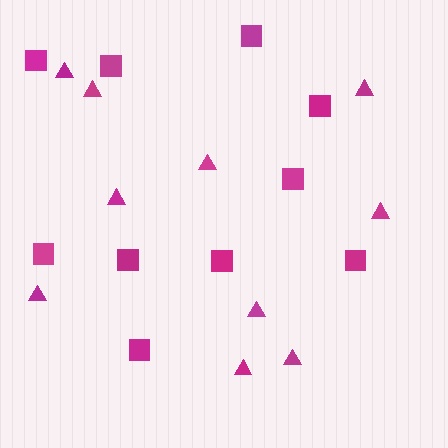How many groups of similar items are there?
There are 2 groups: one group of triangles (10) and one group of squares (10).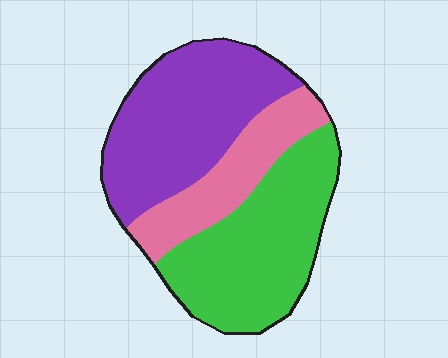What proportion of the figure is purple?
Purple covers about 40% of the figure.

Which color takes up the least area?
Pink, at roughly 20%.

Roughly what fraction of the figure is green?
Green covers about 40% of the figure.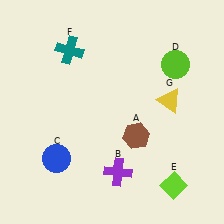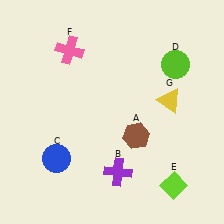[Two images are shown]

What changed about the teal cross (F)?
In Image 1, F is teal. In Image 2, it changed to pink.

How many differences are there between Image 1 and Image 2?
There is 1 difference between the two images.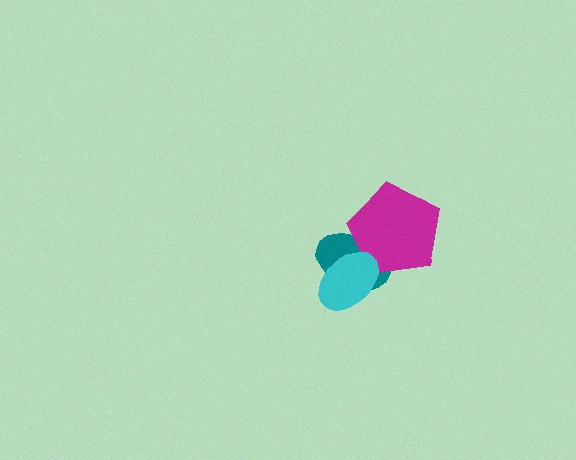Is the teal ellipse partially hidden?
Yes, it is partially covered by another shape.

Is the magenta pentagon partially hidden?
Yes, it is partially covered by another shape.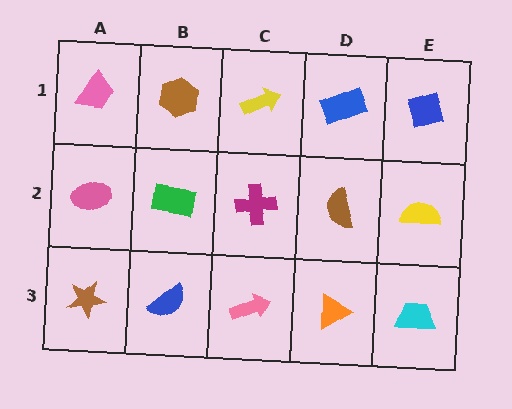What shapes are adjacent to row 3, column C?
A magenta cross (row 2, column C), a blue semicircle (row 3, column B), an orange triangle (row 3, column D).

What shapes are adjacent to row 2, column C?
A yellow arrow (row 1, column C), a pink arrow (row 3, column C), a green rectangle (row 2, column B), a brown semicircle (row 2, column D).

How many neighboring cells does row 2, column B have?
4.